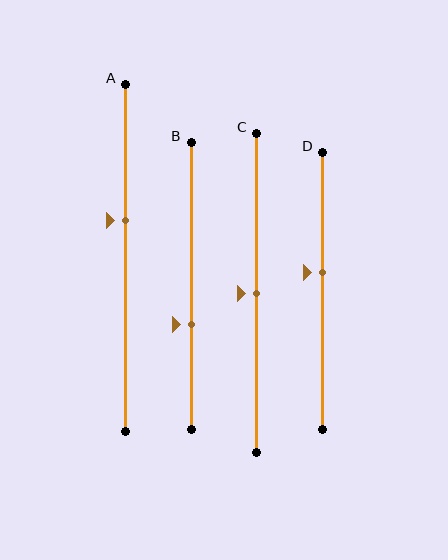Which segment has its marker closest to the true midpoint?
Segment C has its marker closest to the true midpoint.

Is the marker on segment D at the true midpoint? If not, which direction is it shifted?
No, the marker on segment D is shifted upward by about 7% of the segment length.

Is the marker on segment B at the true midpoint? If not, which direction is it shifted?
No, the marker on segment B is shifted downward by about 14% of the segment length.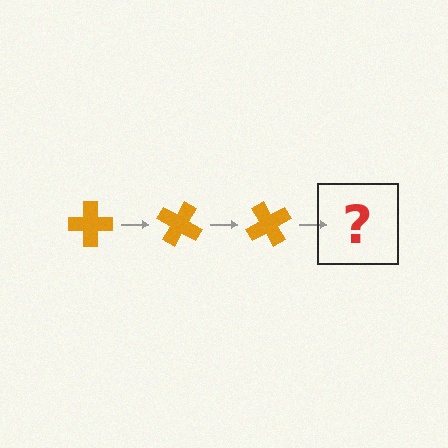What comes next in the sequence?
The next element should be an orange cross rotated 90 degrees.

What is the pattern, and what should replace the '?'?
The pattern is that the cross rotates 30 degrees each step. The '?' should be an orange cross rotated 90 degrees.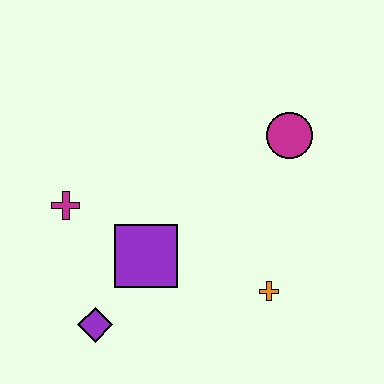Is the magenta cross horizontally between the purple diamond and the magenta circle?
No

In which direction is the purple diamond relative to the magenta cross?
The purple diamond is below the magenta cross.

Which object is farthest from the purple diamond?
The magenta circle is farthest from the purple diamond.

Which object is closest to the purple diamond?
The purple square is closest to the purple diamond.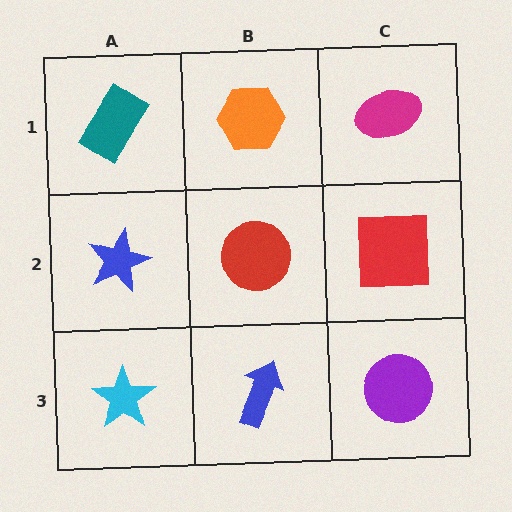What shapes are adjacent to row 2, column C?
A magenta ellipse (row 1, column C), a purple circle (row 3, column C), a red circle (row 2, column B).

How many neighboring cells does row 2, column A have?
3.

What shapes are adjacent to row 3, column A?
A blue star (row 2, column A), a blue arrow (row 3, column B).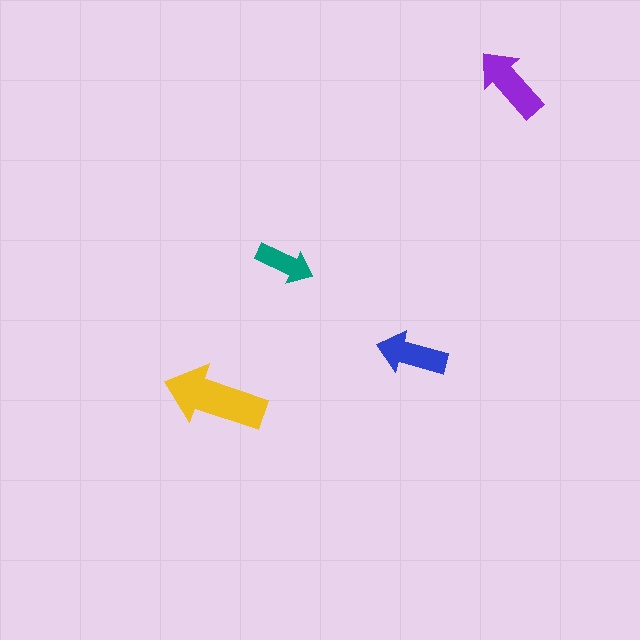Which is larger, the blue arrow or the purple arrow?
The purple one.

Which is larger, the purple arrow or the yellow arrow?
The yellow one.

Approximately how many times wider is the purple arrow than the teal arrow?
About 1.5 times wider.